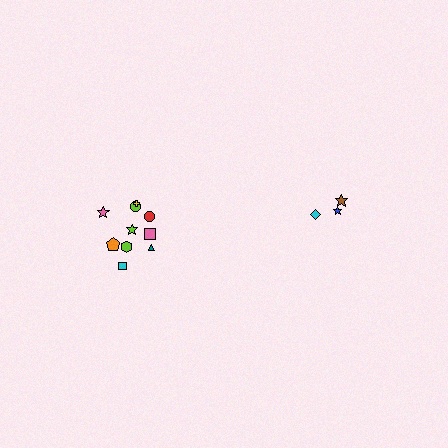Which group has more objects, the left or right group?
The left group.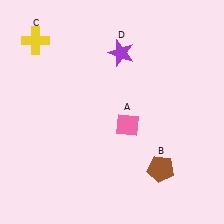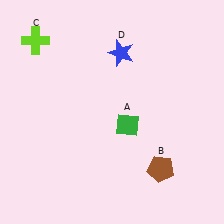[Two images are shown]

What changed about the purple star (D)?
In Image 1, D is purple. In Image 2, it changed to blue.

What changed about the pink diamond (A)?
In Image 1, A is pink. In Image 2, it changed to green.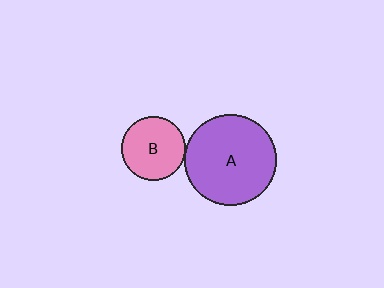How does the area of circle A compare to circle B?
Approximately 2.1 times.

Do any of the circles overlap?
No, none of the circles overlap.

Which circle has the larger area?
Circle A (purple).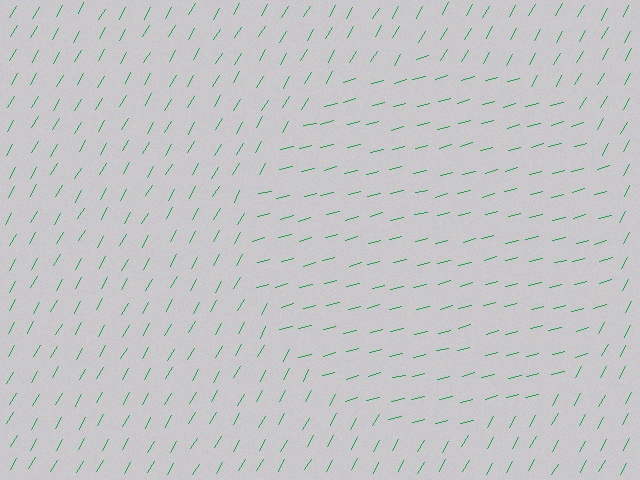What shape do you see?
I see a circle.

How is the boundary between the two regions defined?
The boundary is defined purely by a change in line orientation (approximately 45 degrees difference). All lines are the same color and thickness.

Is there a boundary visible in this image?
Yes, there is a texture boundary formed by a change in line orientation.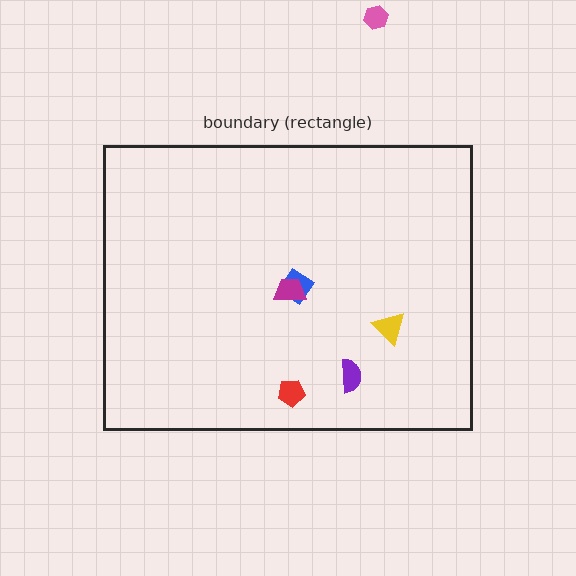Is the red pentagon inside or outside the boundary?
Inside.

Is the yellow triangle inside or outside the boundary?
Inside.